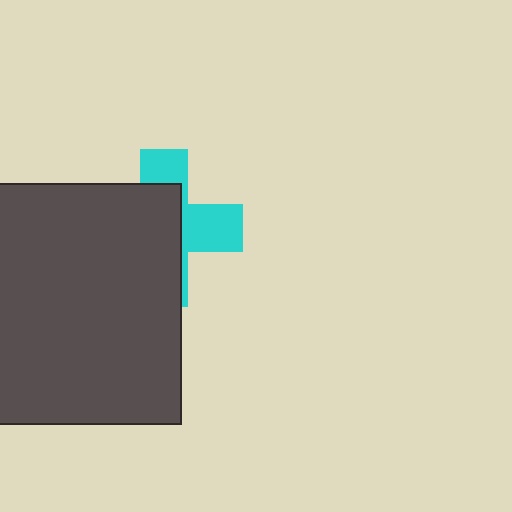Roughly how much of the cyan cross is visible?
A small part of it is visible (roughly 39%).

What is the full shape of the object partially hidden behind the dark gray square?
The partially hidden object is a cyan cross.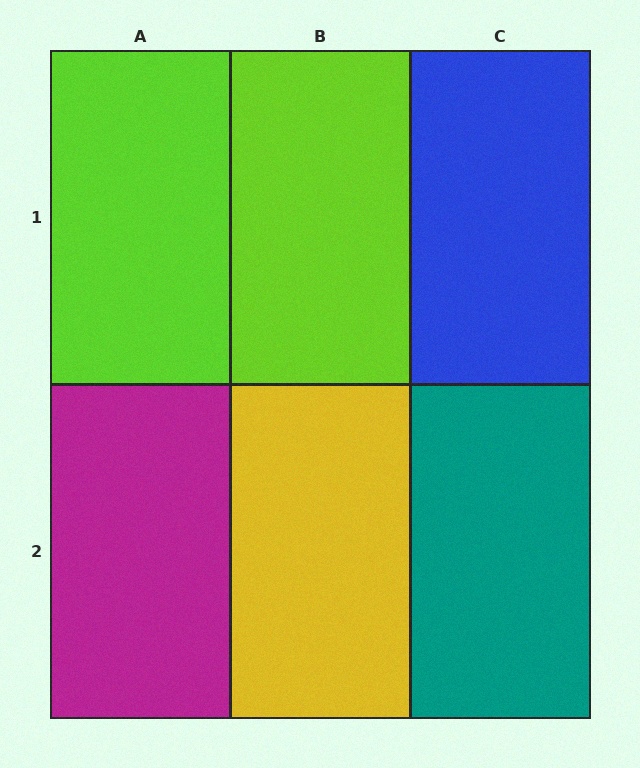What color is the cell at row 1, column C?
Blue.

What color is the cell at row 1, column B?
Lime.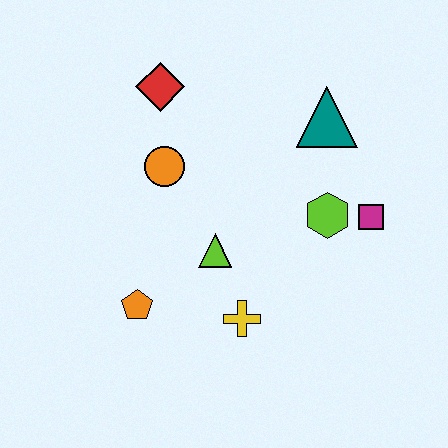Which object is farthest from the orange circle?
The magenta square is farthest from the orange circle.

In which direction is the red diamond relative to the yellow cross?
The red diamond is above the yellow cross.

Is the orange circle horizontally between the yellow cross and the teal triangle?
No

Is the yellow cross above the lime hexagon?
No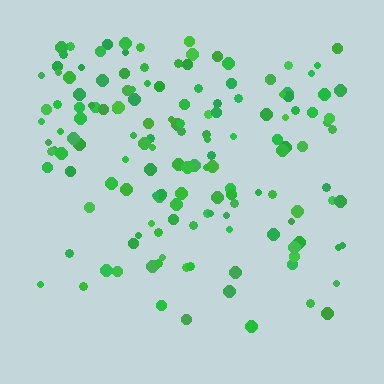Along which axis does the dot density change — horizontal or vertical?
Vertical.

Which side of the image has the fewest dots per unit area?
The bottom.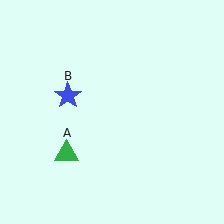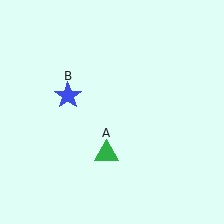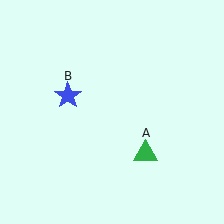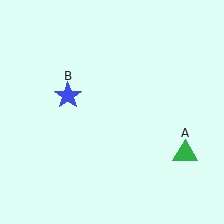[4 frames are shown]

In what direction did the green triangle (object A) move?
The green triangle (object A) moved right.